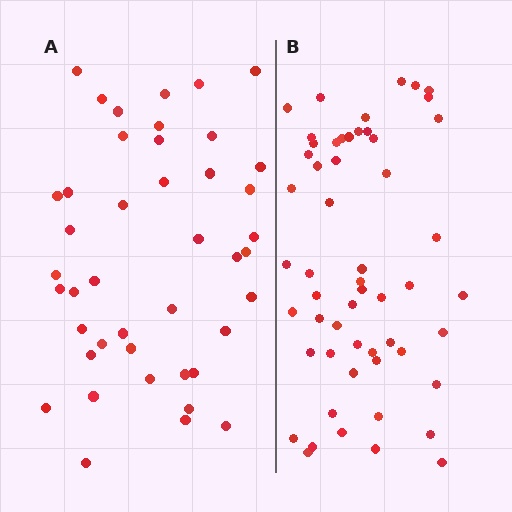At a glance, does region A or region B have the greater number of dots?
Region B (the right region) has more dots.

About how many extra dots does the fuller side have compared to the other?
Region B has roughly 12 or so more dots than region A.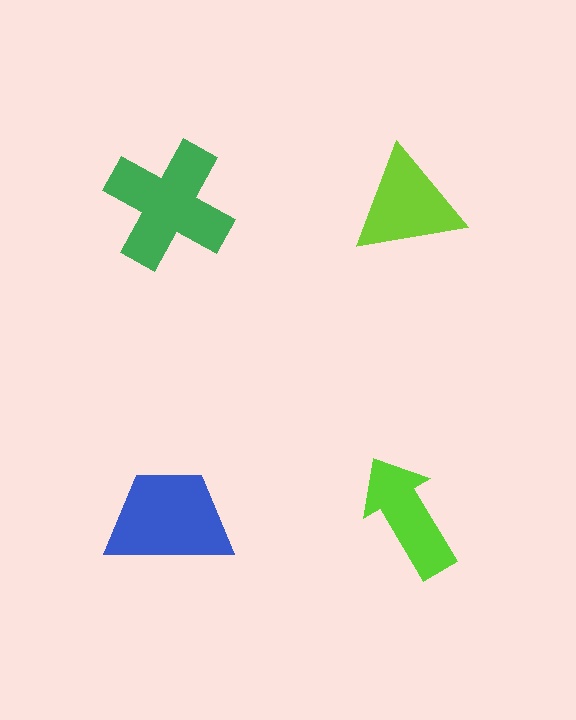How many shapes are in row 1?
2 shapes.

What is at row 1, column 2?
A lime triangle.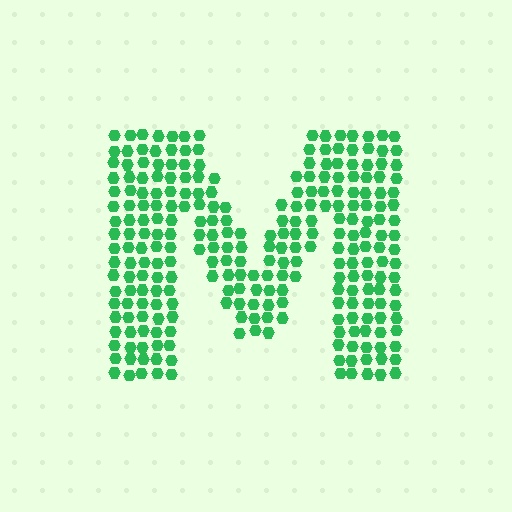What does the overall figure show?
The overall figure shows the letter M.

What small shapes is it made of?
It is made of small hexagons.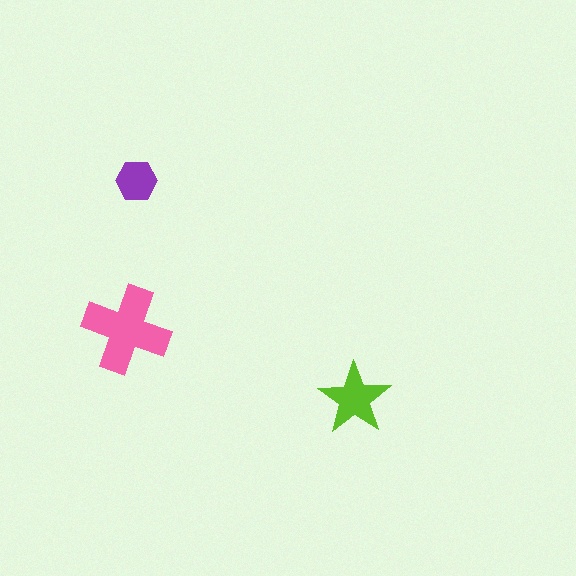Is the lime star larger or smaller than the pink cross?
Smaller.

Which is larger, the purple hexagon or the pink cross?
The pink cross.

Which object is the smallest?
The purple hexagon.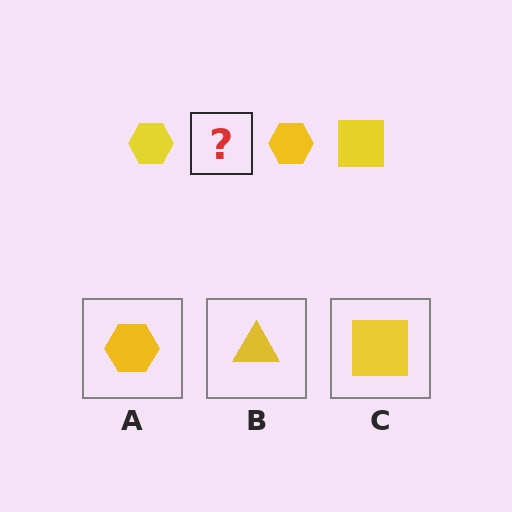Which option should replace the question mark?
Option C.